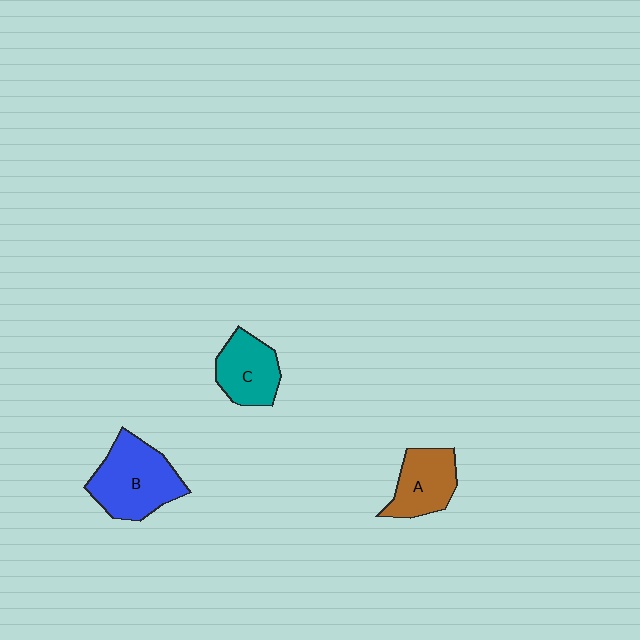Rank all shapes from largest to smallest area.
From largest to smallest: B (blue), A (brown), C (teal).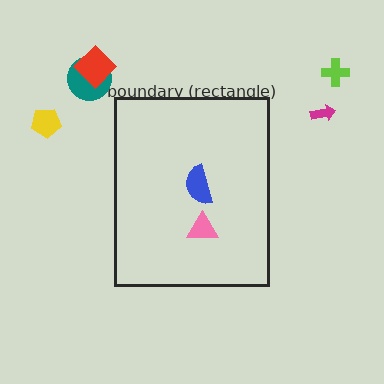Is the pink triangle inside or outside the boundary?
Inside.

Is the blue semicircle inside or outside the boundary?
Inside.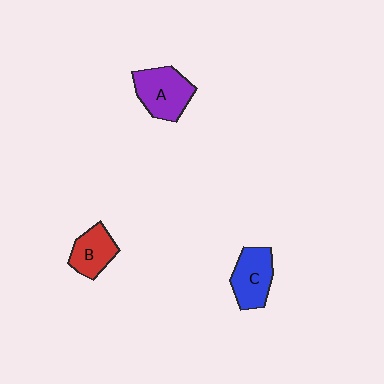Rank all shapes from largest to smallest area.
From largest to smallest: A (purple), C (blue), B (red).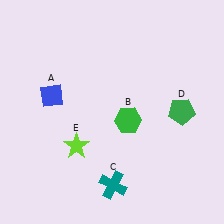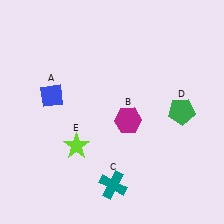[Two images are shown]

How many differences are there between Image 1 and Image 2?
There is 1 difference between the two images.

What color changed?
The hexagon (B) changed from green in Image 1 to magenta in Image 2.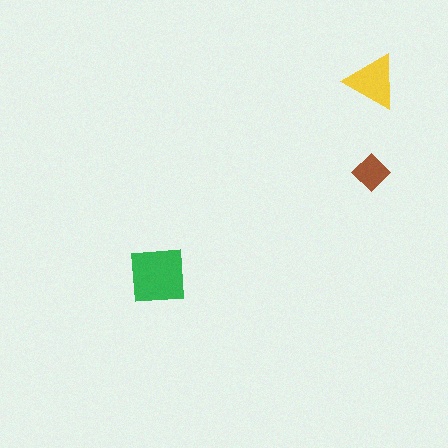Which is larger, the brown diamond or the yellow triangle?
The yellow triangle.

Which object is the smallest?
The brown diamond.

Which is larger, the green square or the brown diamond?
The green square.